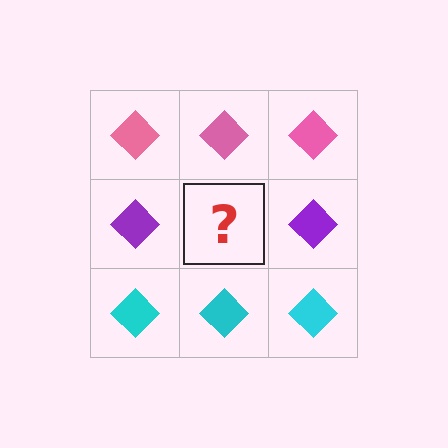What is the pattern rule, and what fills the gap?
The rule is that each row has a consistent color. The gap should be filled with a purple diamond.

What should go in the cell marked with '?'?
The missing cell should contain a purple diamond.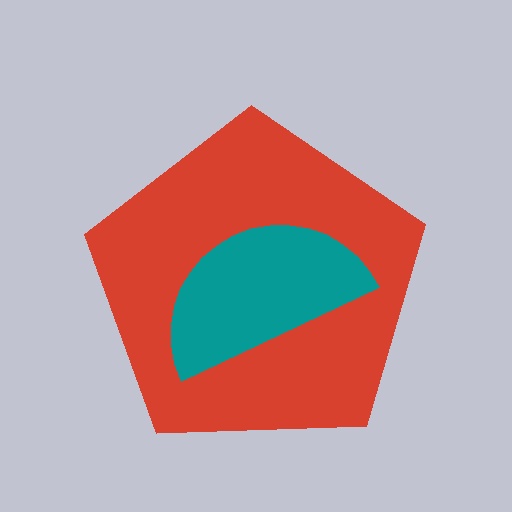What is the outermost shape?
The red pentagon.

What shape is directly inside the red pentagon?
The teal semicircle.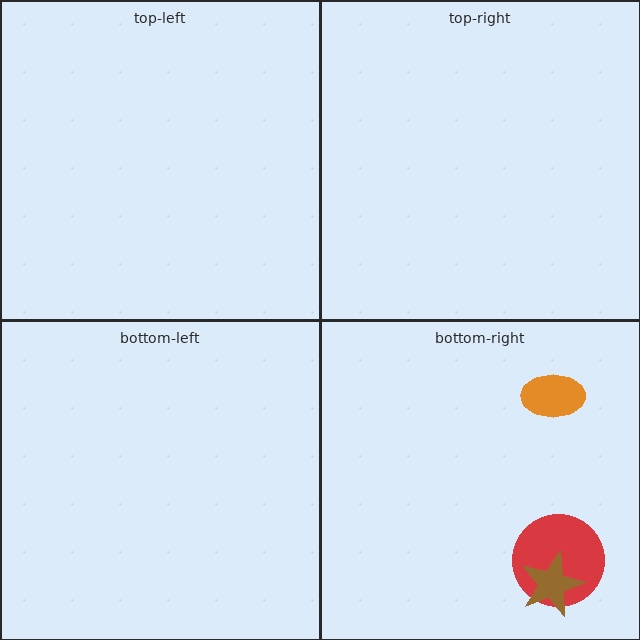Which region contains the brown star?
The bottom-right region.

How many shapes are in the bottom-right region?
3.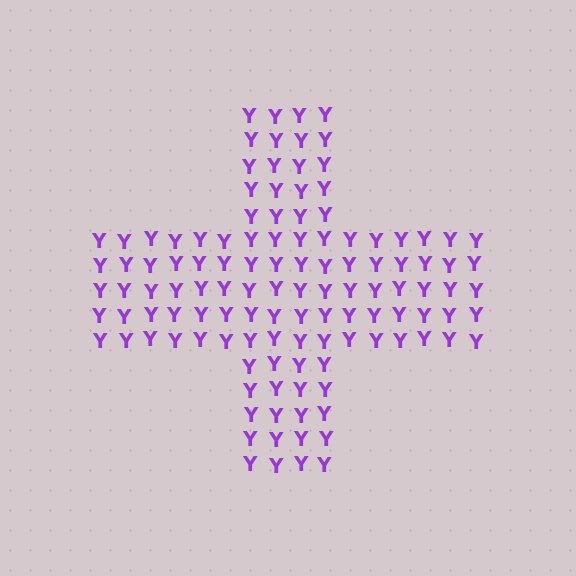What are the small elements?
The small elements are letter Y's.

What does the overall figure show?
The overall figure shows a cross.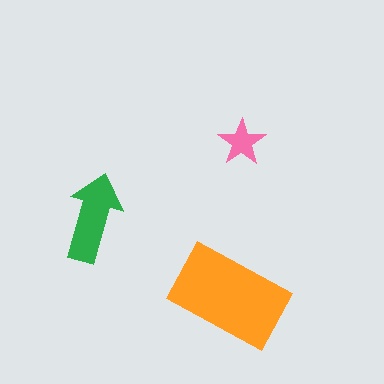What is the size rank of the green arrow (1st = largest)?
2nd.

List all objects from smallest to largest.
The pink star, the green arrow, the orange rectangle.